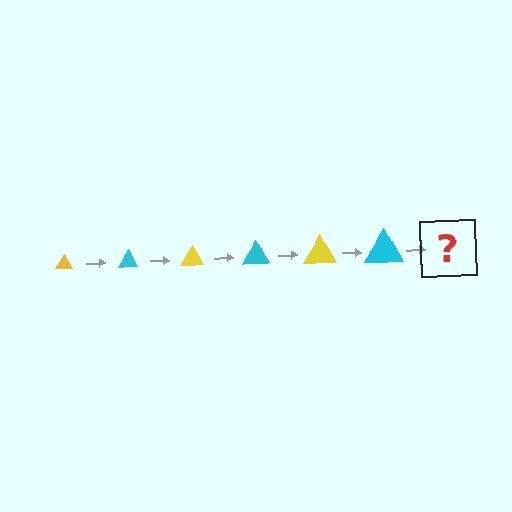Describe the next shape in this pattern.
It should be a yellow triangle, larger than the previous one.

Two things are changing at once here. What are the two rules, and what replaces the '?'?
The two rules are that the triangle grows larger each step and the color cycles through yellow and cyan. The '?' should be a yellow triangle, larger than the previous one.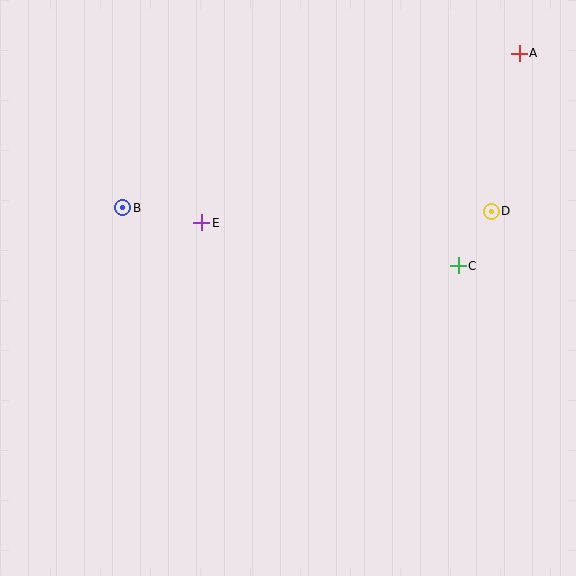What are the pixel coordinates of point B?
Point B is at (123, 208).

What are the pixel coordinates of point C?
Point C is at (458, 266).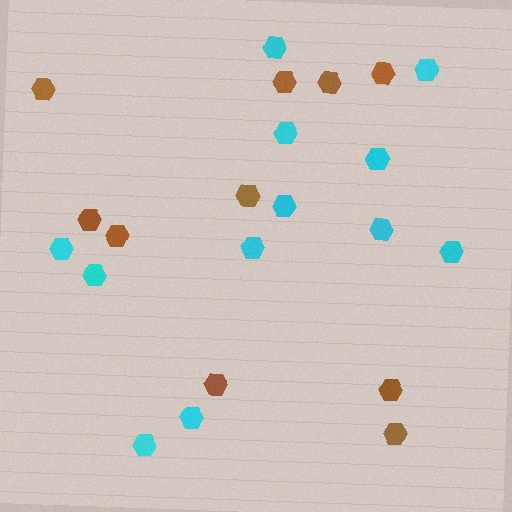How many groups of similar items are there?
There are 2 groups: one group of cyan hexagons (12) and one group of brown hexagons (10).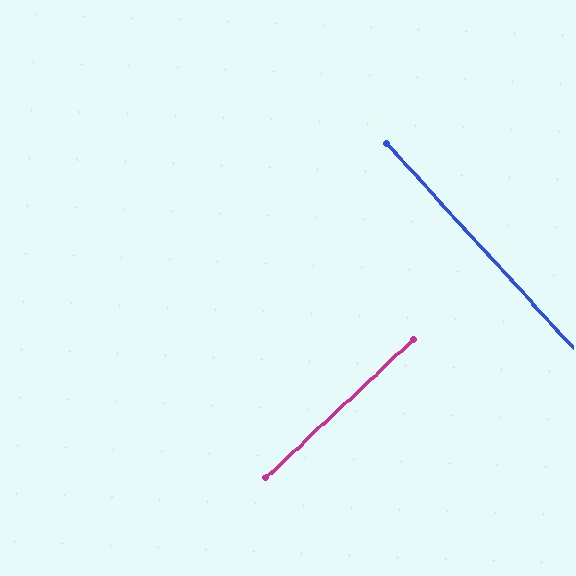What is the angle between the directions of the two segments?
Approximately 89 degrees.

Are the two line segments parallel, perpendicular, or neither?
Perpendicular — they meet at approximately 89°.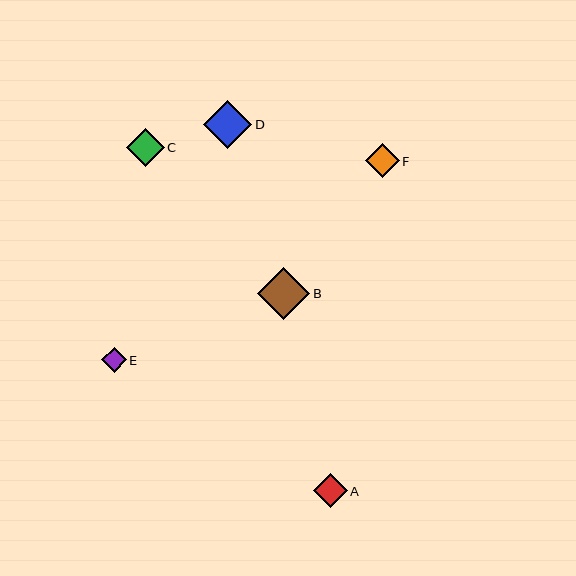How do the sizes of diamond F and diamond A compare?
Diamond F and diamond A are approximately the same size.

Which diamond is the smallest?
Diamond E is the smallest with a size of approximately 25 pixels.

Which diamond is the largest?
Diamond B is the largest with a size of approximately 52 pixels.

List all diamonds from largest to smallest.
From largest to smallest: B, D, C, F, A, E.